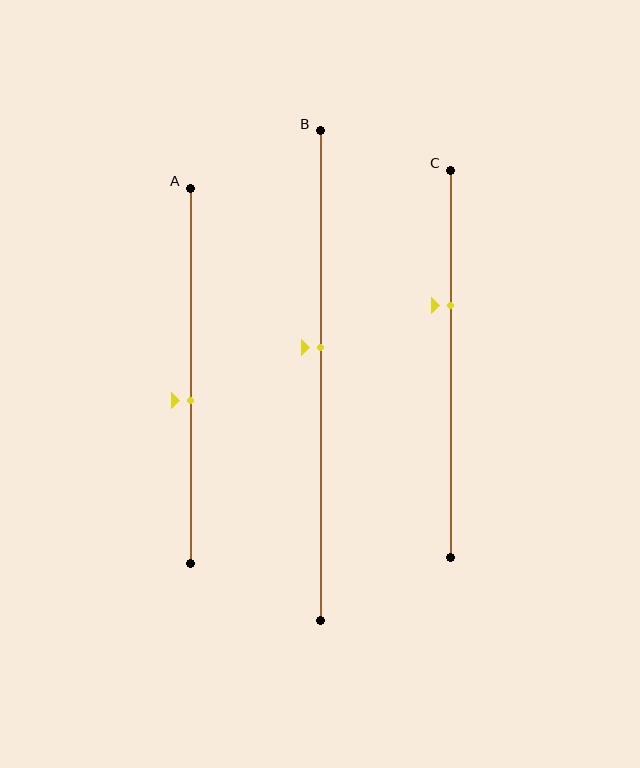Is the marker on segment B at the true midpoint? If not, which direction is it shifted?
No, the marker on segment B is shifted upward by about 6% of the segment length.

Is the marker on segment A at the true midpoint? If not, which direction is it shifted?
No, the marker on segment A is shifted downward by about 6% of the segment length.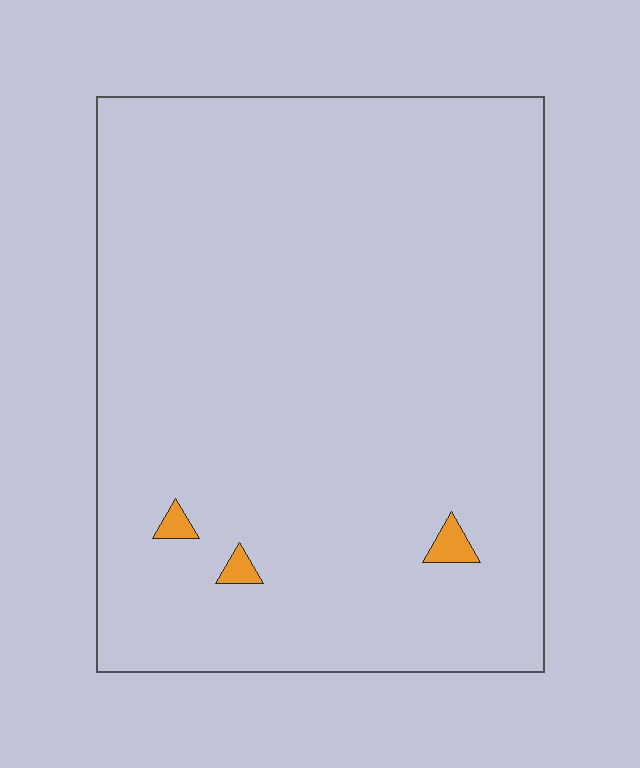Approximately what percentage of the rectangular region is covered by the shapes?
Approximately 0%.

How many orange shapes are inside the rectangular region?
3.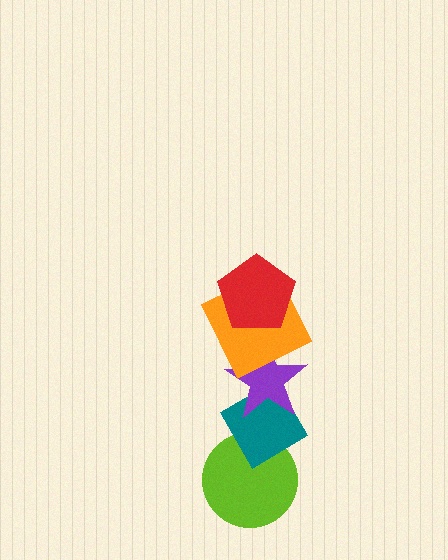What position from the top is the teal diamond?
The teal diamond is 4th from the top.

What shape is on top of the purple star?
The orange square is on top of the purple star.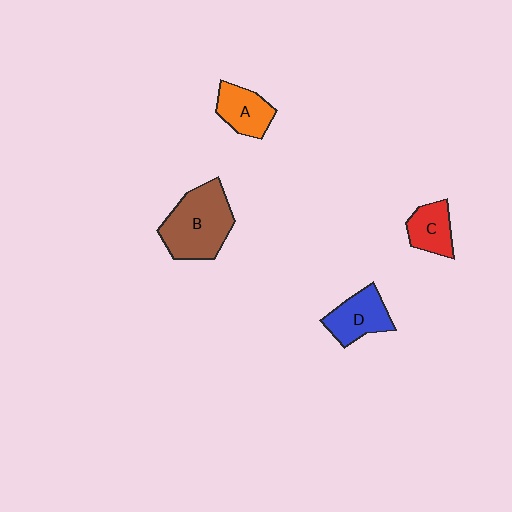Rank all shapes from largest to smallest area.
From largest to smallest: B (brown), D (blue), A (orange), C (red).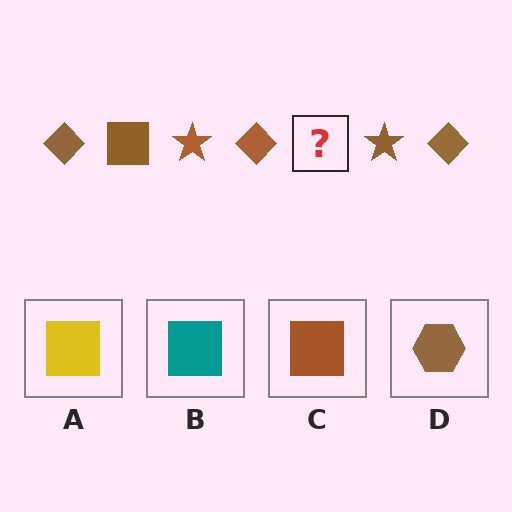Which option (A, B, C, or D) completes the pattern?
C.